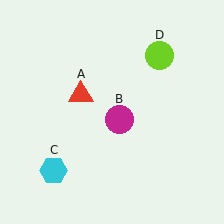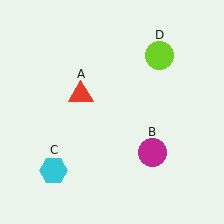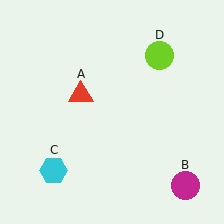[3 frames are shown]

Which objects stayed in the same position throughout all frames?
Red triangle (object A) and cyan hexagon (object C) and lime circle (object D) remained stationary.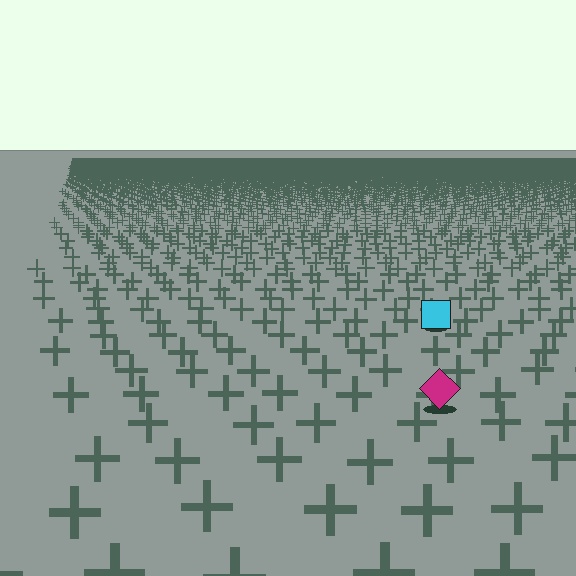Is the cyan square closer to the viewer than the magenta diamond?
No. The magenta diamond is closer — you can tell from the texture gradient: the ground texture is coarser near it.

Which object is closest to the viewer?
The magenta diamond is closest. The texture marks near it are larger and more spread out.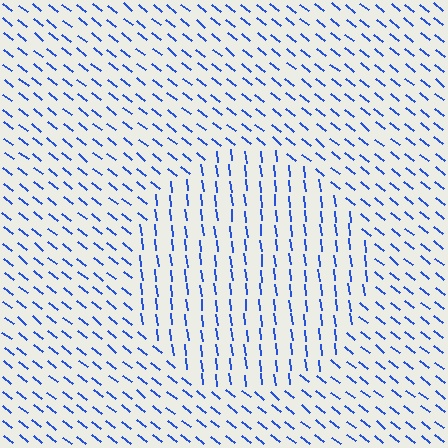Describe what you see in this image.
The image is filled with small blue line segments. A circle region in the image has lines oriented differently from the surrounding lines, creating a visible texture boundary.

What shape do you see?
I see a circle.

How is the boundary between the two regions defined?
The boundary is defined purely by a change in line orientation (approximately 45 degrees difference). All lines are the same color and thickness.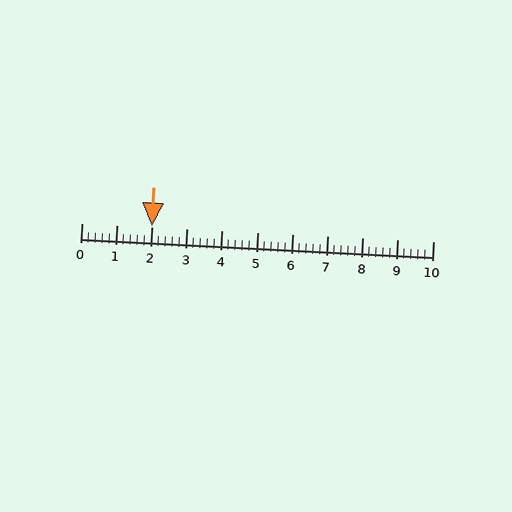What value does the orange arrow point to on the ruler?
The orange arrow points to approximately 2.0.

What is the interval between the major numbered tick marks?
The major tick marks are spaced 1 units apart.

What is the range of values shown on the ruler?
The ruler shows values from 0 to 10.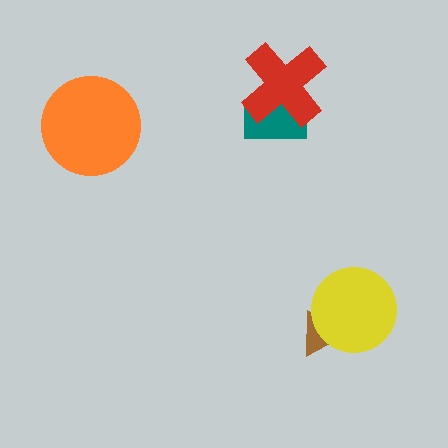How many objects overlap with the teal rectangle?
1 object overlaps with the teal rectangle.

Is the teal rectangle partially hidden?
Yes, it is partially covered by another shape.